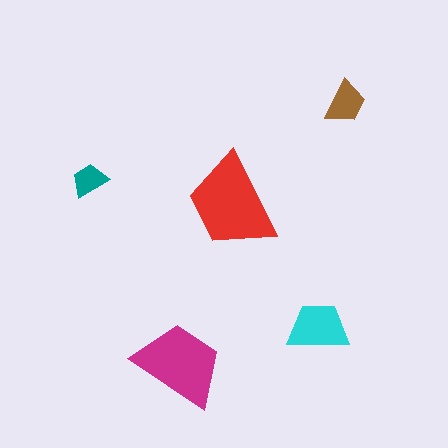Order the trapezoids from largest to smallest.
the red one, the magenta one, the cyan one, the brown one, the teal one.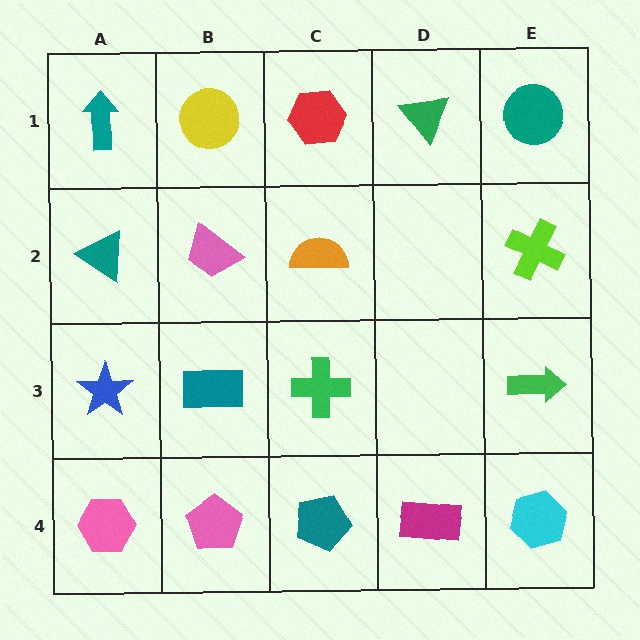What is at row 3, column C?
A green cross.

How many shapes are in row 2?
4 shapes.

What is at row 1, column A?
A teal arrow.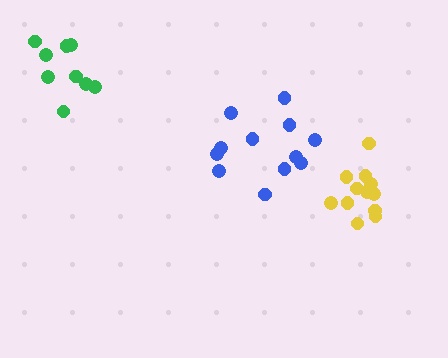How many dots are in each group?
Group 1: 12 dots, Group 2: 9 dots, Group 3: 12 dots (33 total).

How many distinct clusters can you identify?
There are 3 distinct clusters.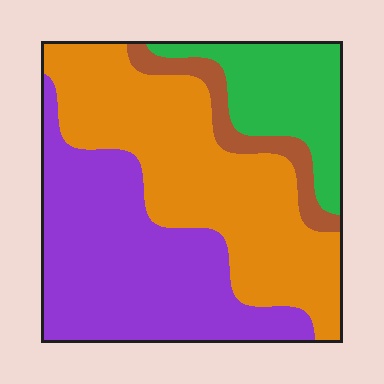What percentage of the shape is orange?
Orange covers 39% of the shape.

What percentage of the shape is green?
Green takes up about one sixth (1/6) of the shape.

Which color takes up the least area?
Brown, at roughly 5%.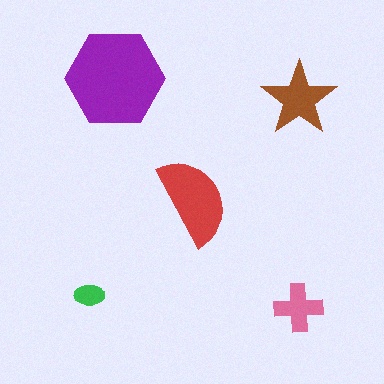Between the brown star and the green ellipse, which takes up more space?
The brown star.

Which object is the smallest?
The green ellipse.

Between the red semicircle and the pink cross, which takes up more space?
The red semicircle.